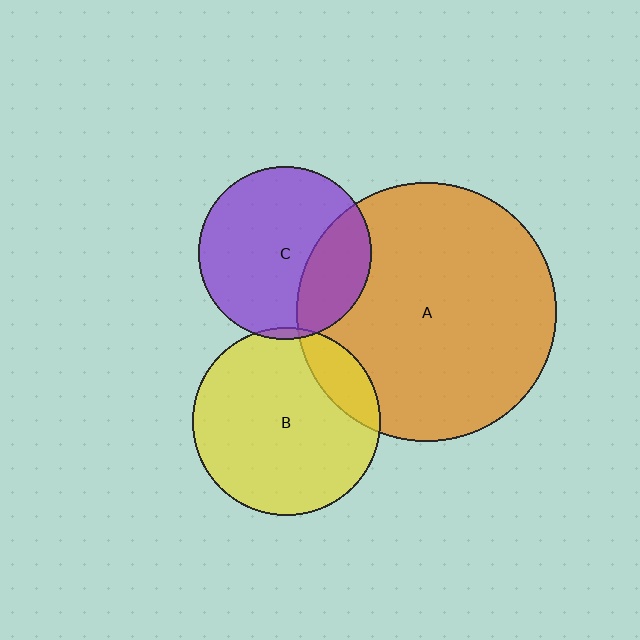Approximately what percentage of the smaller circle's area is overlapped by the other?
Approximately 15%.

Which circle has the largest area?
Circle A (orange).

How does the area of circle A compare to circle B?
Approximately 1.9 times.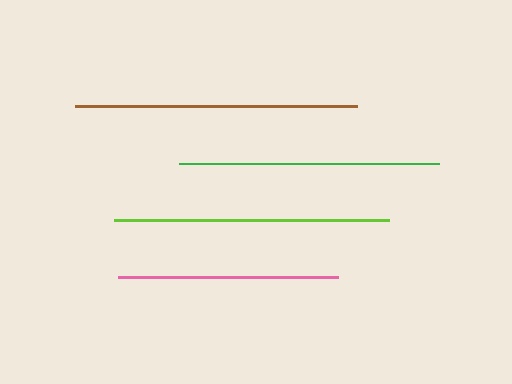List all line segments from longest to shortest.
From longest to shortest: brown, lime, green, pink.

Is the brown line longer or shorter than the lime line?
The brown line is longer than the lime line.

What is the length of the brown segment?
The brown segment is approximately 282 pixels long.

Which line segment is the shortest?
The pink line is the shortest at approximately 220 pixels.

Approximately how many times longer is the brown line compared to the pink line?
The brown line is approximately 1.3 times the length of the pink line.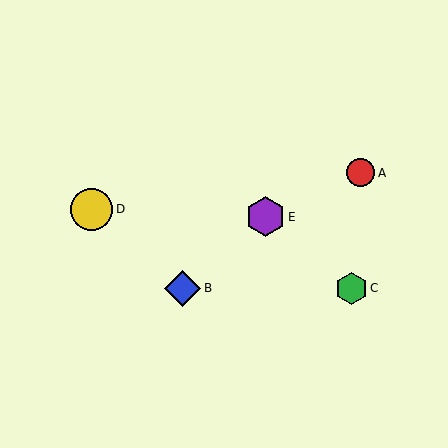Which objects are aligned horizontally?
Objects B, C are aligned horizontally.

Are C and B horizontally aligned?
Yes, both are at y≈288.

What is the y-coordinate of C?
Object C is at y≈288.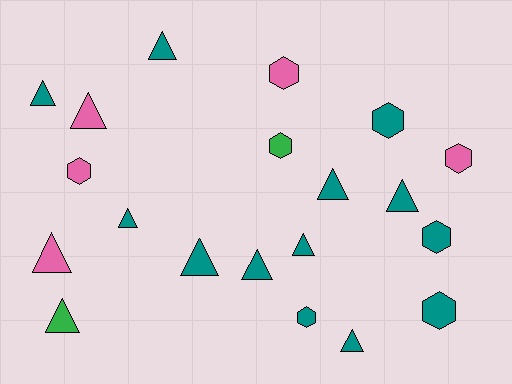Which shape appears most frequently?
Triangle, with 12 objects.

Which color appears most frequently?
Teal, with 13 objects.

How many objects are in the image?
There are 20 objects.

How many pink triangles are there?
There are 2 pink triangles.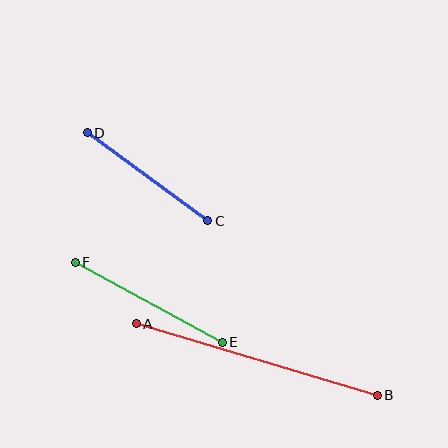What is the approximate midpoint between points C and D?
The midpoint is at approximately (148, 177) pixels.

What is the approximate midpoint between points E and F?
The midpoint is at approximately (149, 302) pixels.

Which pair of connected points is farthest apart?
Points A and B are farthest apart.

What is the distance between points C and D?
The distance is approximately 149 pixels.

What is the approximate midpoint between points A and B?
The midpoint is at approximately (257, 359) pixels.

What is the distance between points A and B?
The distance is approximately 252 pixels.